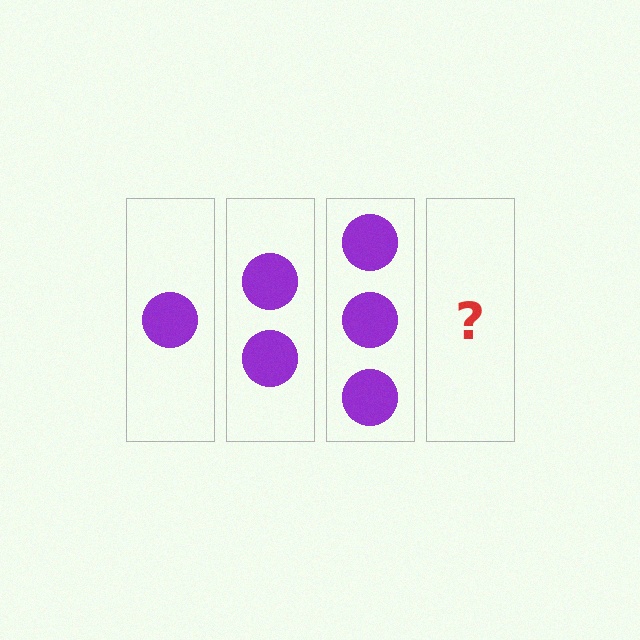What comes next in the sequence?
The next element should be 4 circles.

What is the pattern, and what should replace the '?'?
The pattern is that each step adds one more circle. The '?' should be 4 circles.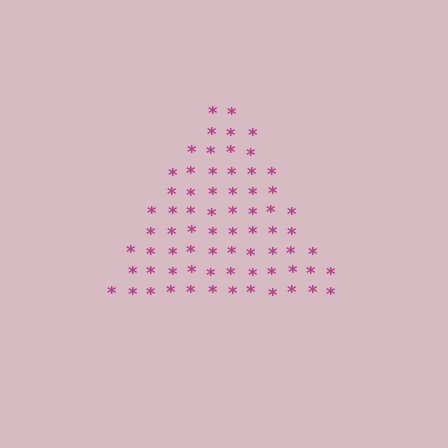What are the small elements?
The small elements are asterisks.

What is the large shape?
The large shape is a triangle.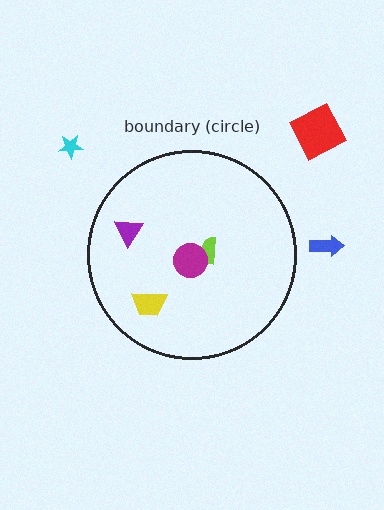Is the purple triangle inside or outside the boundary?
Inside.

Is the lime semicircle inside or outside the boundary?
Inside.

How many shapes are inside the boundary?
4 inside, 3 outside.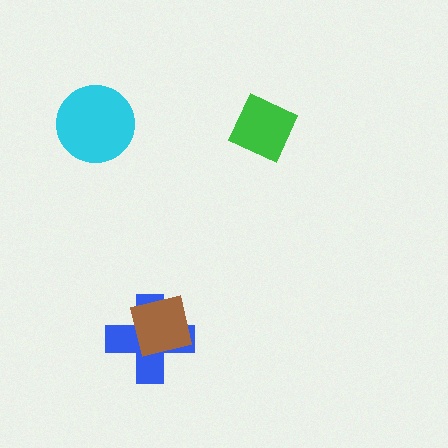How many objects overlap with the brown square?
1 object overlaps with the brown square.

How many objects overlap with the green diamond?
0 objects overlap with the green diamond.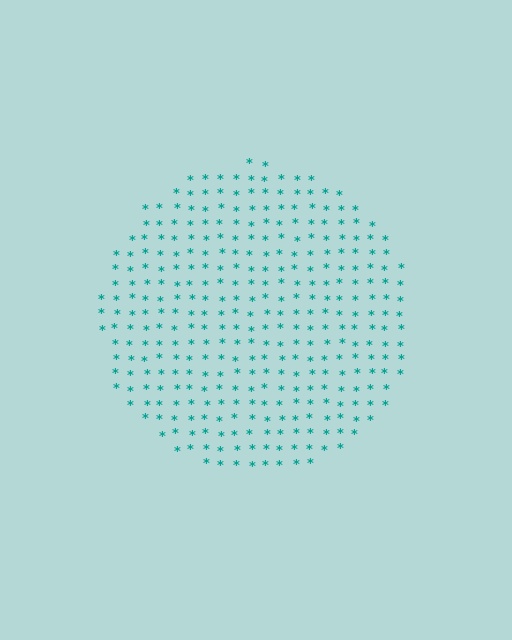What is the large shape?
The large shape is a circle.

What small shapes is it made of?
It is made of small asterisks.